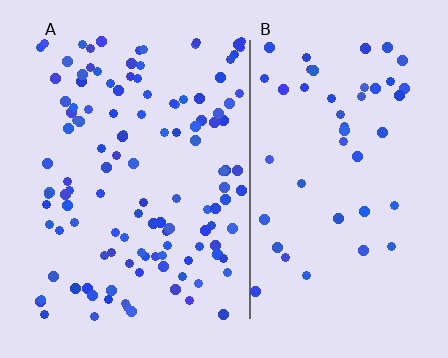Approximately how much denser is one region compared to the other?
Approximately 2.7× — region A over region B.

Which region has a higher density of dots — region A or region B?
A (the left).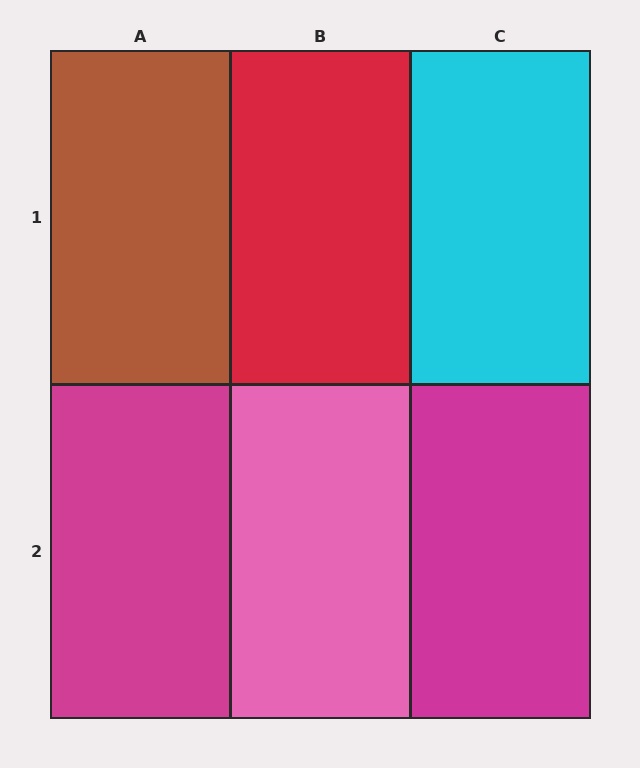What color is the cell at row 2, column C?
Magenta.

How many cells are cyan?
1 cell is cyan.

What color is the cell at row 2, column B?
Pink.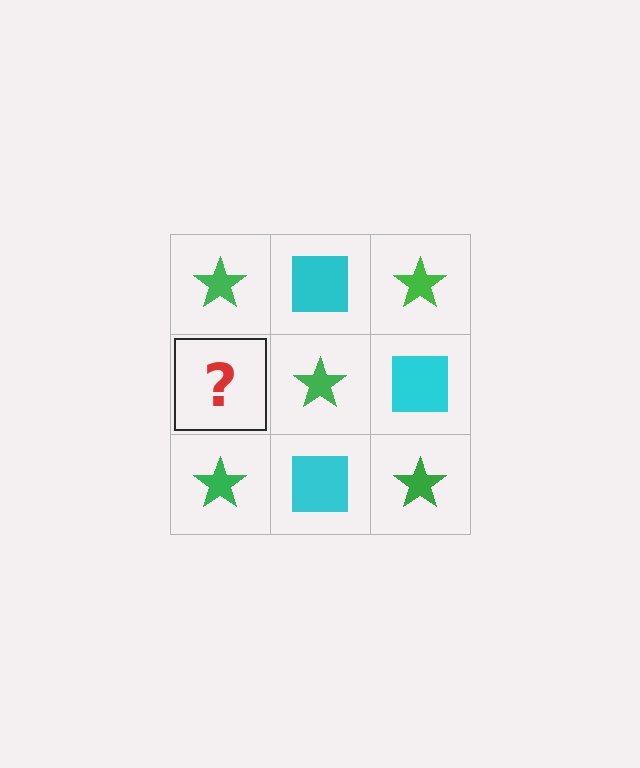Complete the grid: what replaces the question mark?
The question mark should be replaced with a cyan square.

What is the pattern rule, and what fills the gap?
The rule is that it alternates green star and cyan square in a checkerboard pattern. The gap should be filled with a cyan square.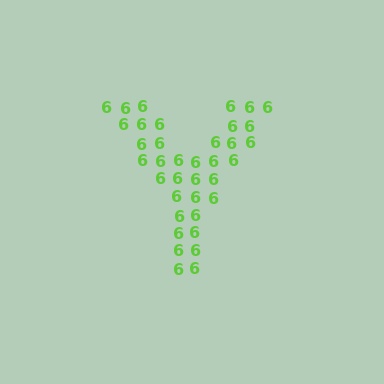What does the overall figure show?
The overall figure shows the letter Y.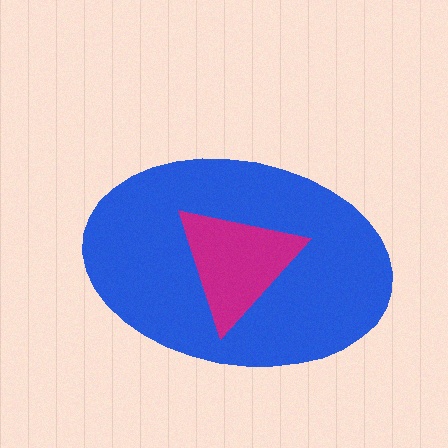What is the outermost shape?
The blue ellipse.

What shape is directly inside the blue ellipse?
The magenta triangle.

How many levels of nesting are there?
2.